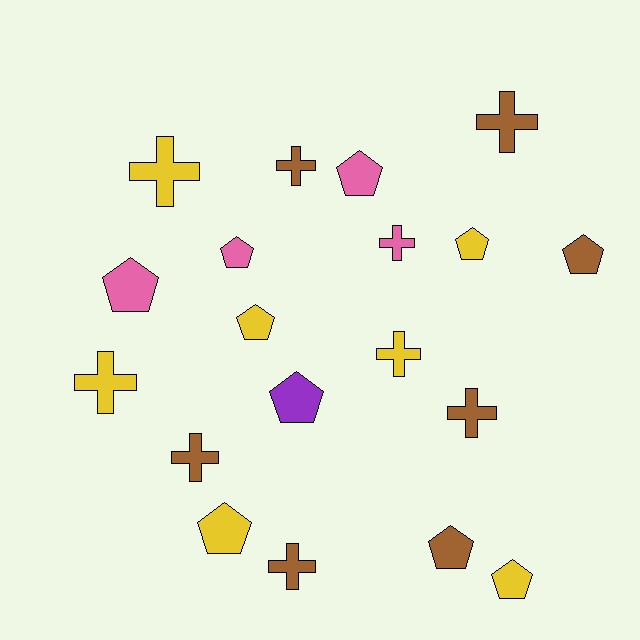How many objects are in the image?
There are 19 objects.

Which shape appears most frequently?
Pentagon, with 10 objects.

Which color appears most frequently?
Yellow, with 7 objects.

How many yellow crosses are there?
There are 3 yellow crosses.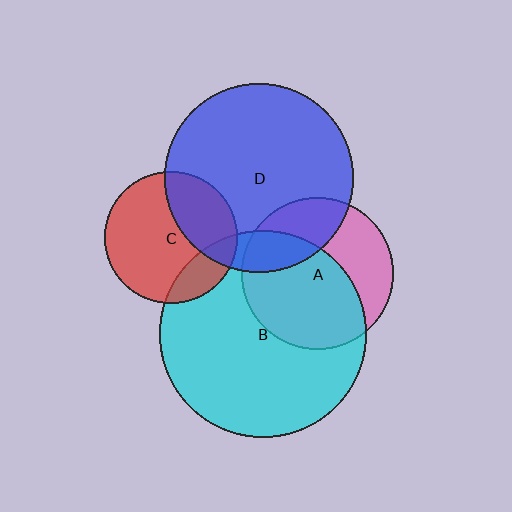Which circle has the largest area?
Circle B (cyan).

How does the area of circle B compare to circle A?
Approximately 1.8 times.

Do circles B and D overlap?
Yes.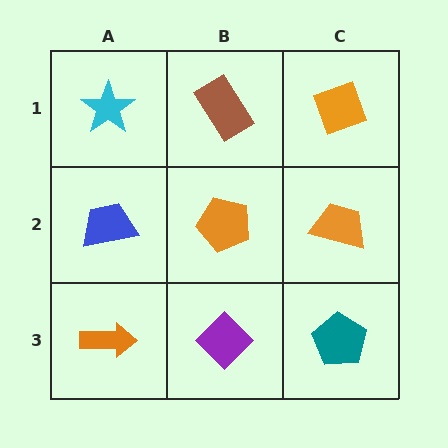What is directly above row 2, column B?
A brown rectangle.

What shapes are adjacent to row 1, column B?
An orange pentagon (row 2, column B), a cyan star (row 1, column A), an orange diamond (row 1, column C).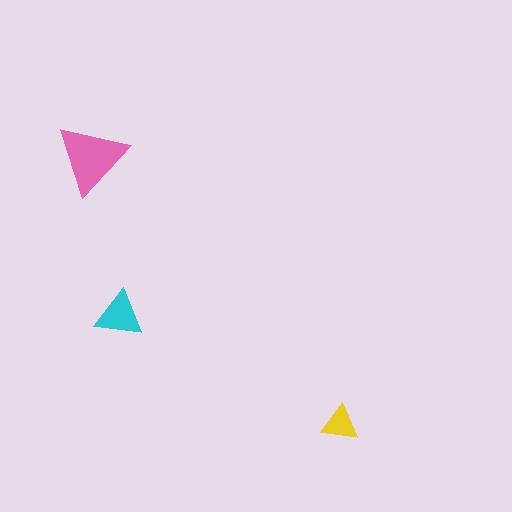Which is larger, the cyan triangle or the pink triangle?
The pink one.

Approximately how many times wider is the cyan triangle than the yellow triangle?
About 1.5 times wider.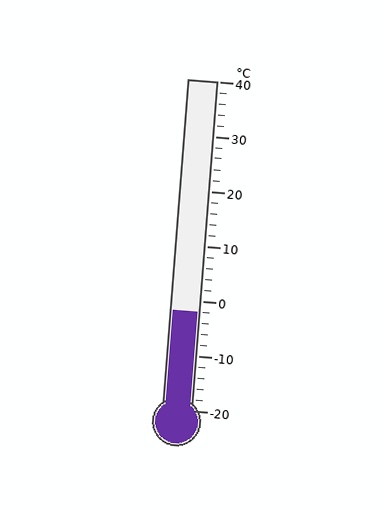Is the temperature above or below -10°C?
The temperature is above -10°C.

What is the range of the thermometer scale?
The thermometer scale ranges from -20°C to 40°C.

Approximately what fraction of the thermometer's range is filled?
The thermometer is filled to approximately 30% of its range.